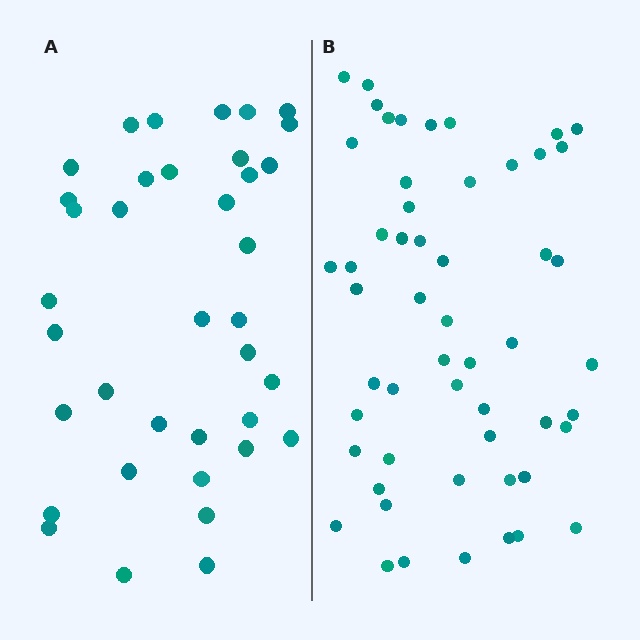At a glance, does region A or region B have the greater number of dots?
Region B (the right region) has more dots.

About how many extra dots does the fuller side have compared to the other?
Region B has approximately 15 more dots than region A.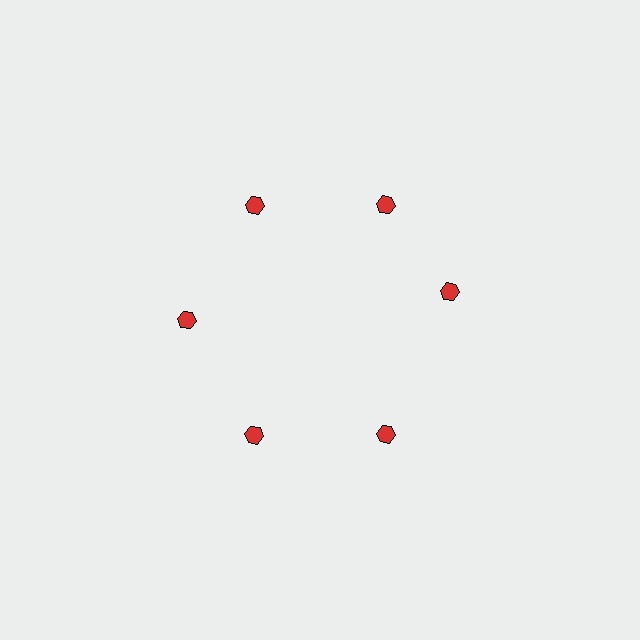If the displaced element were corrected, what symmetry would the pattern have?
It would have 6-fold rotational symmetry — the pattern would map onto itself every 60 degrees.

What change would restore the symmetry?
The symmetry would be restored by rotating it back into even spacing with its neighbors so that all 6 hexagons sit at equal angles and equal distance from the center.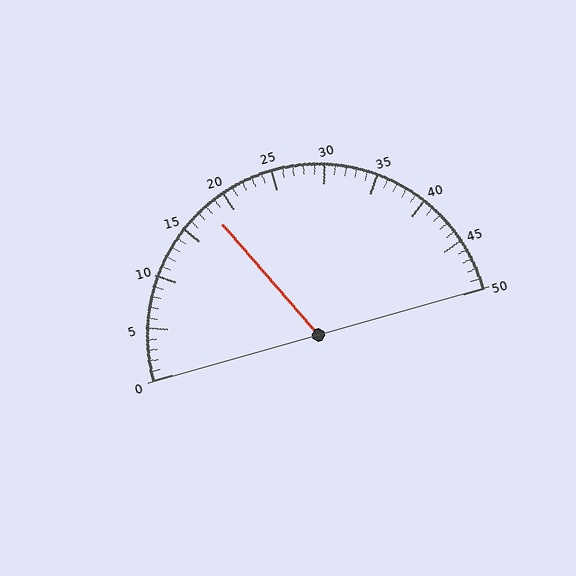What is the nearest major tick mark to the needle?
The nearest major tick mark is 20.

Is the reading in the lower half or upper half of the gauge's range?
The reading is in the lower half of the range (0 to 50).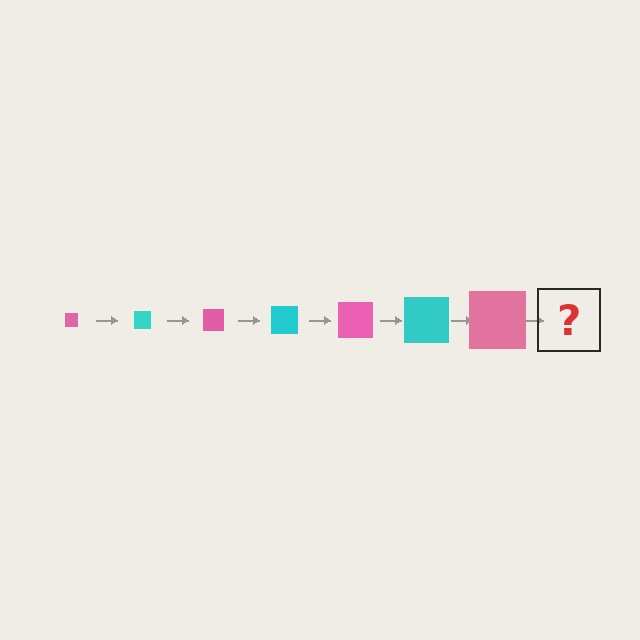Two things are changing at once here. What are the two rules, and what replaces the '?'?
The two rules are that the square grows larger each step and the color cycles through pink and cyan. The '?' should be a cyan square, larger than the previous one.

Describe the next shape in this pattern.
It should be a cyan square, larger than the previous one.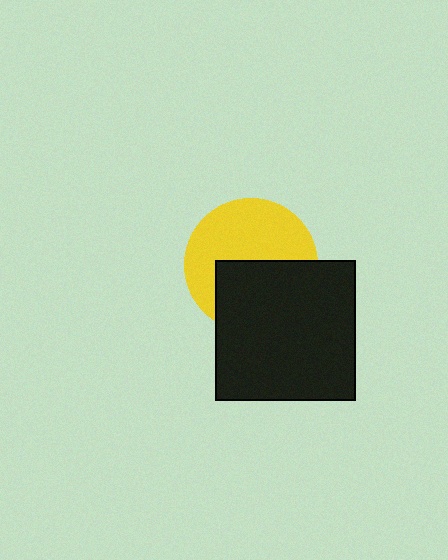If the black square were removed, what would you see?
You would see the complete yellow circle.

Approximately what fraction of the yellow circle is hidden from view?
Roughly 45% of the yellow circle is hidden behind the black square.